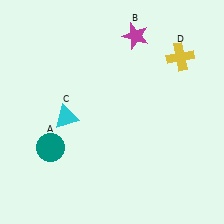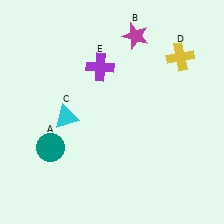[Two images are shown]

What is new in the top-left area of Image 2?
A purple cross (E) was added in the top-left area of Image 2.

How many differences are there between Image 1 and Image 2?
There is 1 difference between the two images.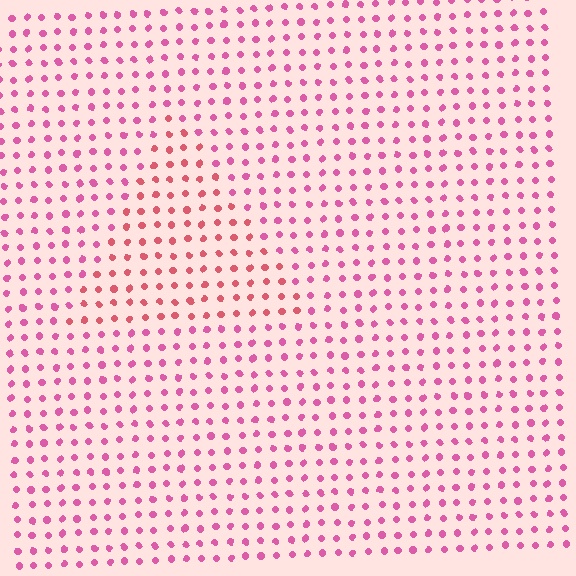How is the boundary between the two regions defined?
The boundary is defined purely by a slight shift in hue (about 27 degrees). Spacing, size, and orientation are identical on both sides.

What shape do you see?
I see a triangle.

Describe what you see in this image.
The image is filled with small pink elements in a uniform arrangement. A triangle-shaped region is visible where the elements are tinted to a slightly different hue, forming a subtle color boundary.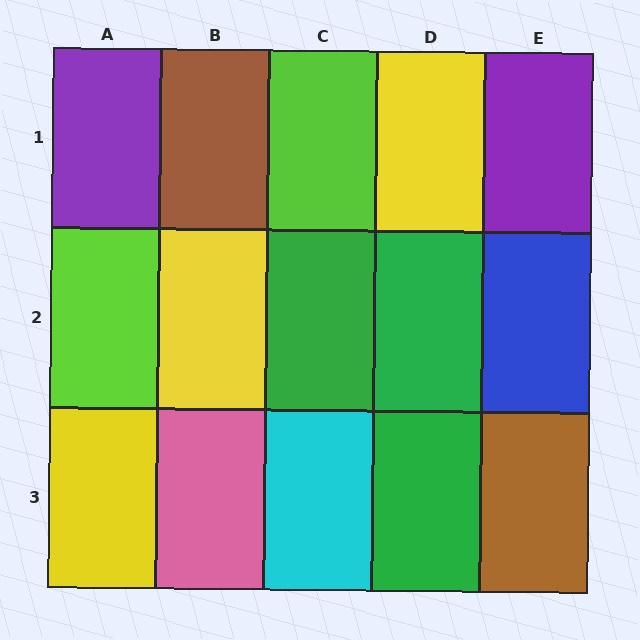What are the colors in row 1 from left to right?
Purple, brown, lime, yellow, purple.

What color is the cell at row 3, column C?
Cyan.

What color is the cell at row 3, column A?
Yellow.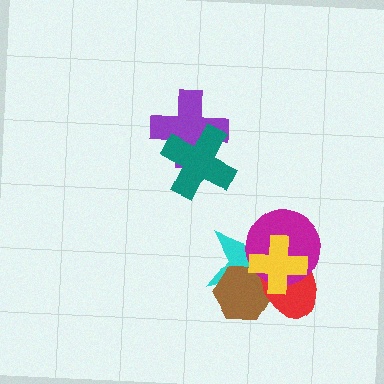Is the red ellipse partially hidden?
Yes, it is partially covered by another shape.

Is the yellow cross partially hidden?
No, no other shape covers it.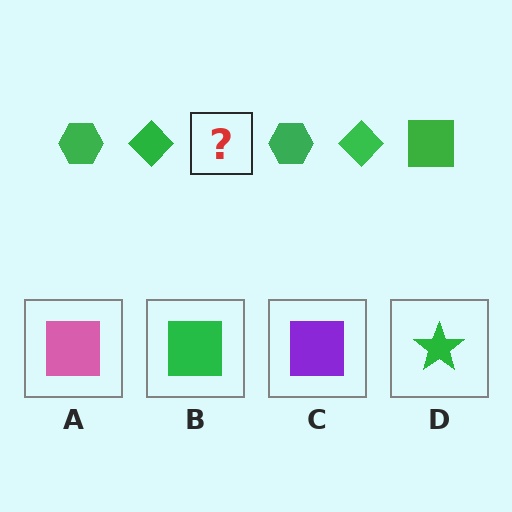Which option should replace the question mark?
Option B.